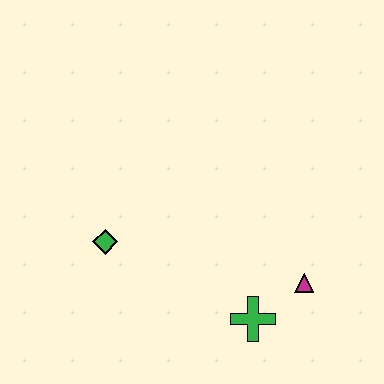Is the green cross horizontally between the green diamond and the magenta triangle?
Yes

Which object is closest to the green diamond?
The green cross is closest to the green diamond.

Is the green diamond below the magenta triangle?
No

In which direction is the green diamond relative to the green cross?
The green diamond is to the left of the green cross.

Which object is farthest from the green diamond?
The magenta triangle is farthest from the green diamond.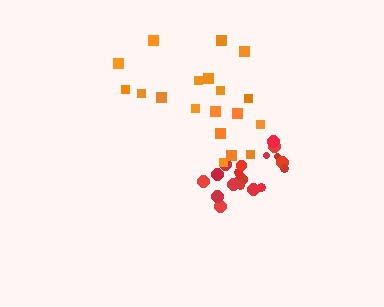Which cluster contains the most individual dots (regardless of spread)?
Orange (19).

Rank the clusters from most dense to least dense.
red, orange.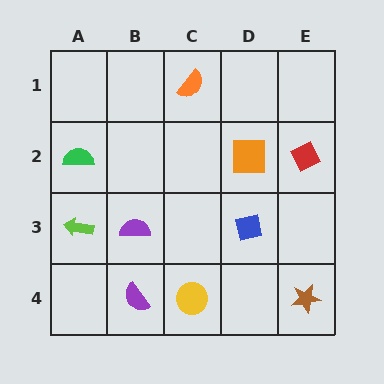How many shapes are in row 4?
3 shapes.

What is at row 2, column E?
A red diamond.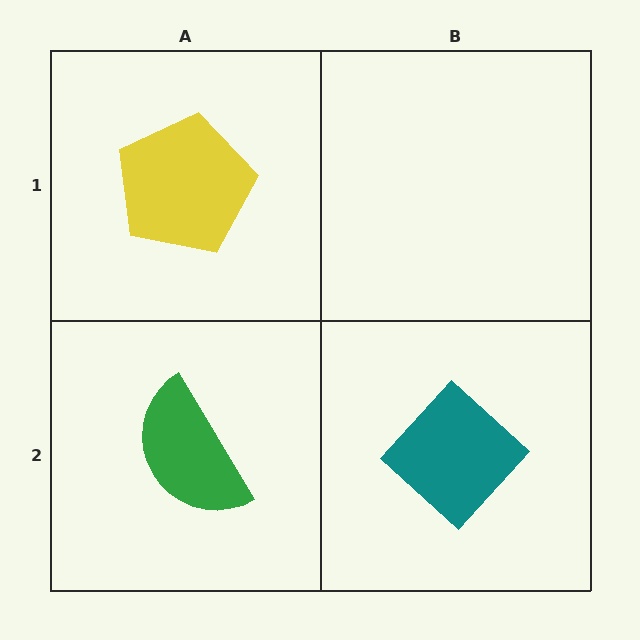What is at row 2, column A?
A green semicircle.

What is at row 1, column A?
A yellow pentagon.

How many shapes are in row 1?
1 shape.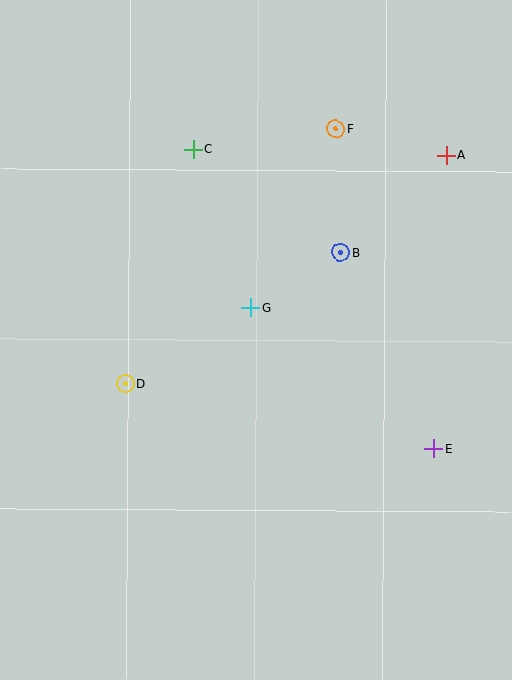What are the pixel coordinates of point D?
Point D is at (125, 384).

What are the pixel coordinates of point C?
Point C is at (193, 149).